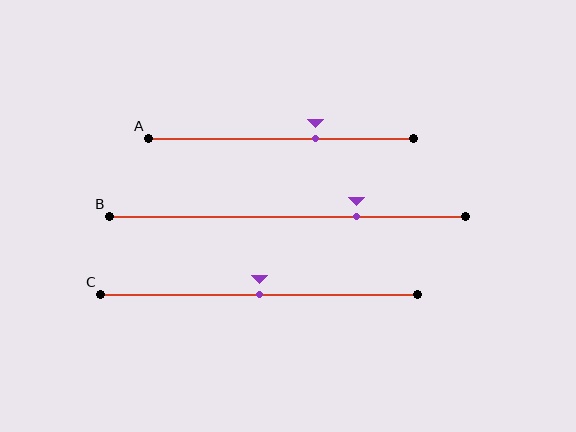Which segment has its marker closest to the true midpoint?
Segment C has its marker closest to the true midpoint.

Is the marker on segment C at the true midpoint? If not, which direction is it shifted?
Yes, the marker on segment C is at the true midpoint.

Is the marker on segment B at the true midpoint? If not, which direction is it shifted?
No, the marker on segment B is shifted to the right by about 19% of the segment length.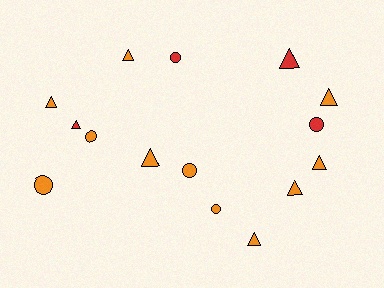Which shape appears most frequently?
Triangle, with 9 objects.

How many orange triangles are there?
There are 7 orange triangles.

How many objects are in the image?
There are 15 objects.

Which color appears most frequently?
Orange, with 11 objects.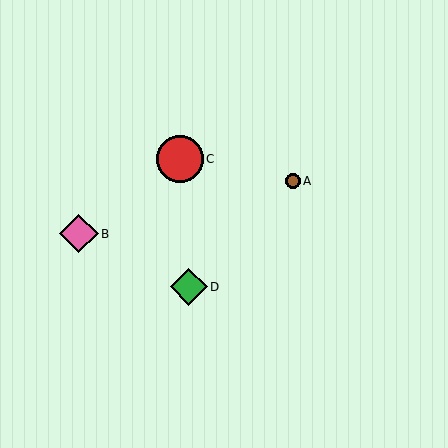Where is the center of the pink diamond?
The center of the pink diamond is at (79, 234).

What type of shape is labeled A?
Shape A is a brown circle.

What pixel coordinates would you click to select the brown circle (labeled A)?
Click at (293, 181) to select the brown circle A.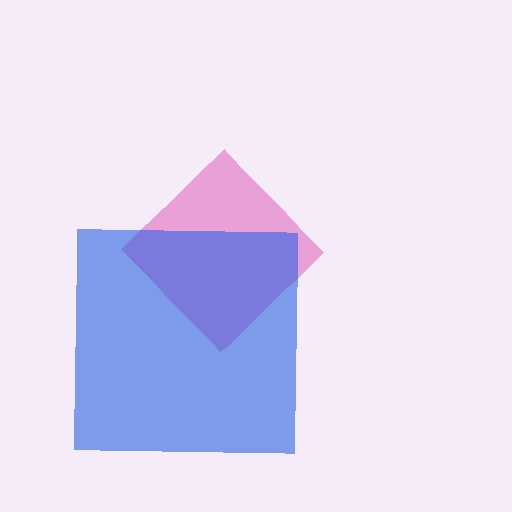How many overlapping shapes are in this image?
There are 2 overlapping shapes in the image.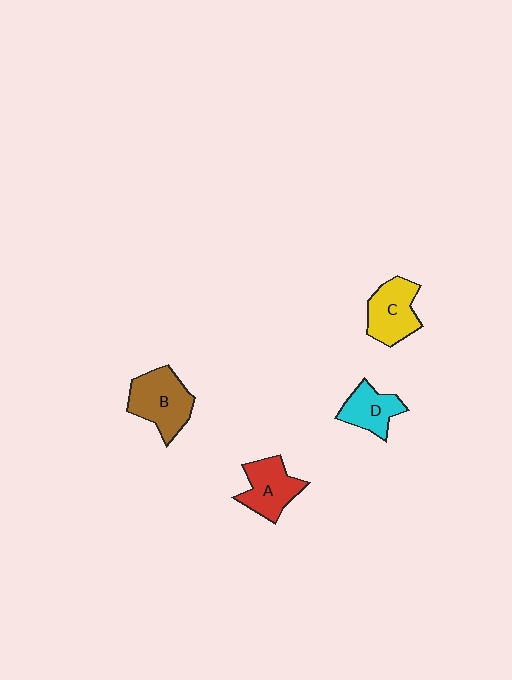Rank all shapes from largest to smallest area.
From largest to smallest: B (brown), C (yellow), A (red), D (cyan).